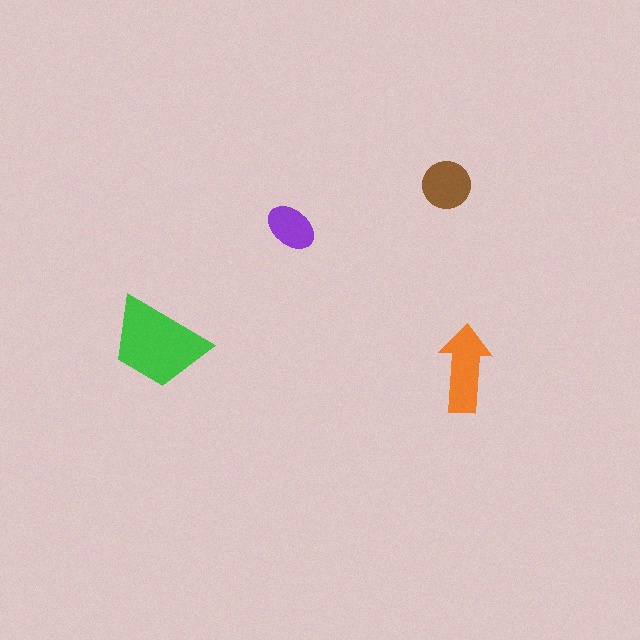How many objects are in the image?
There are 4 objects in the image.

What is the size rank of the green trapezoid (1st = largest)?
1st.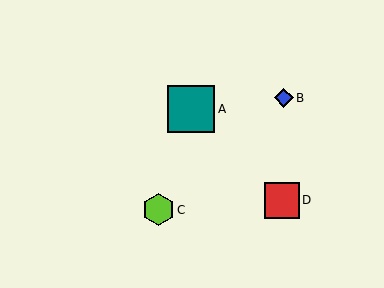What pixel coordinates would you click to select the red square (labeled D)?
Click at (282, 200) to select the red square D.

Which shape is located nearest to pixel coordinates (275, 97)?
The blue diamond (labeled B) at (284, 98) is nearest to that location.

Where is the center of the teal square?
The center of the teal square is at (191, 109).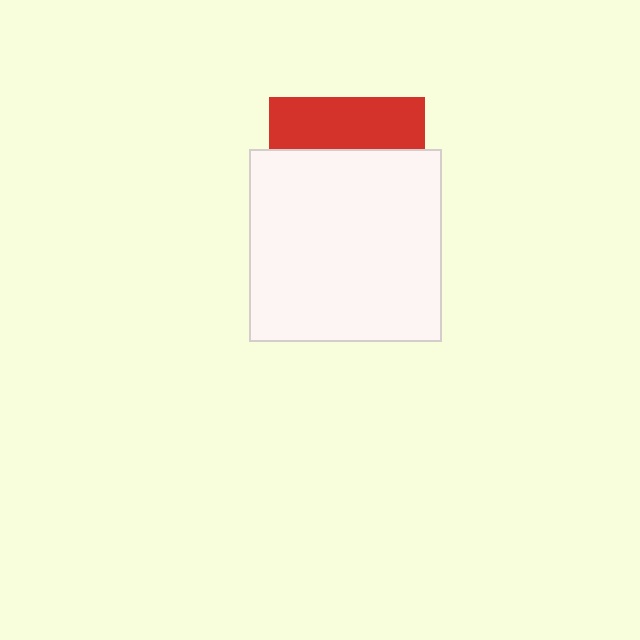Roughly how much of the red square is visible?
A small part of it is visible (roughly 33%).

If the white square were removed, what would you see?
You would see the complete red square.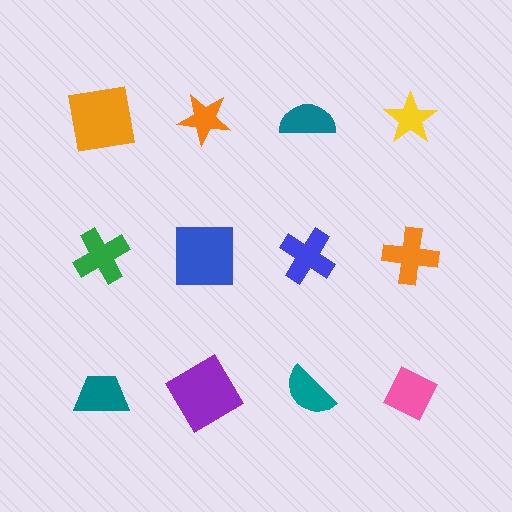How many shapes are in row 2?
4 shapes.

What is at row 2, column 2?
A blue square.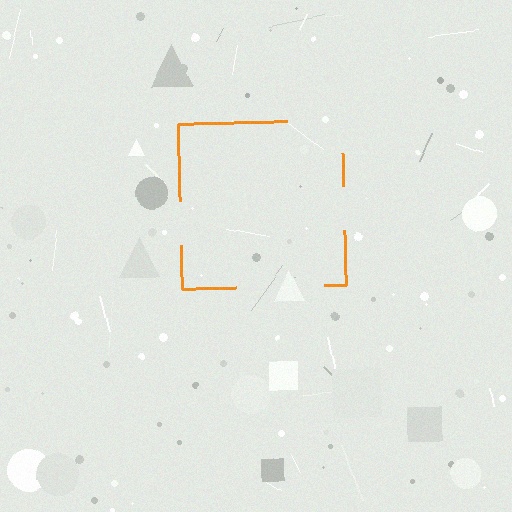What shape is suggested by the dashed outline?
The dashed outline suggests a square.